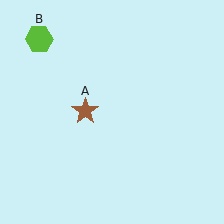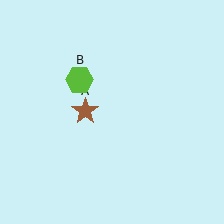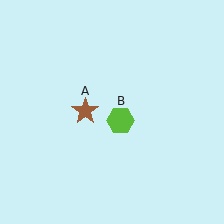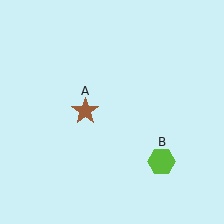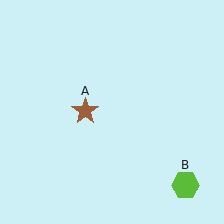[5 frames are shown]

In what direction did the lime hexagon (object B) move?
The lime hexagon (object B) moved down and to the right.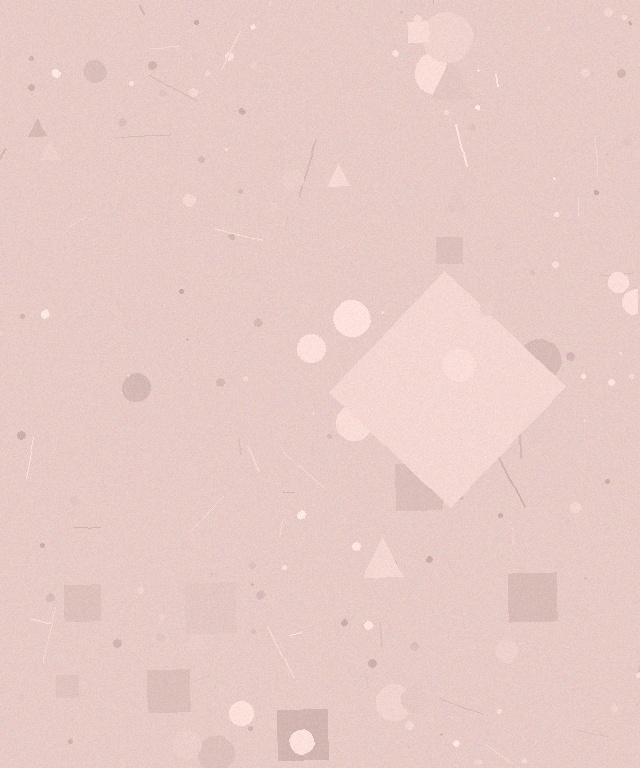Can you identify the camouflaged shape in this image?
The camouflaged shape is a diamond.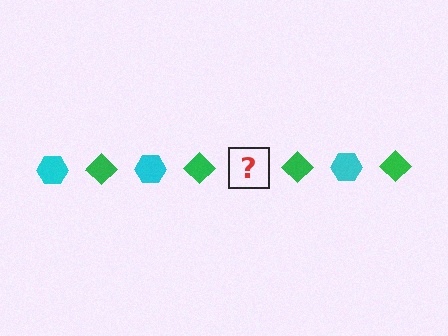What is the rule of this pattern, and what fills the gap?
The rule is that the pattern alternates between cyan hexagon and green diamond. The gap should be filled with a cyan hexagon.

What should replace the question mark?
The question mark should be replaced with a cyan hexagon.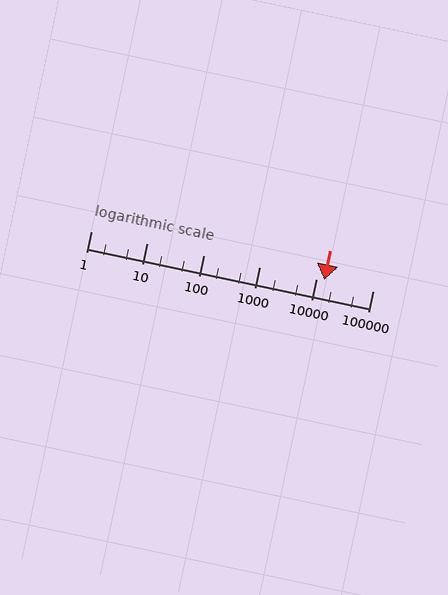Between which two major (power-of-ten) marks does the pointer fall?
The pointer is between 10000 and 100000.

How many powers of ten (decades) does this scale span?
The scale spans 5 decades, from 1 to 100000.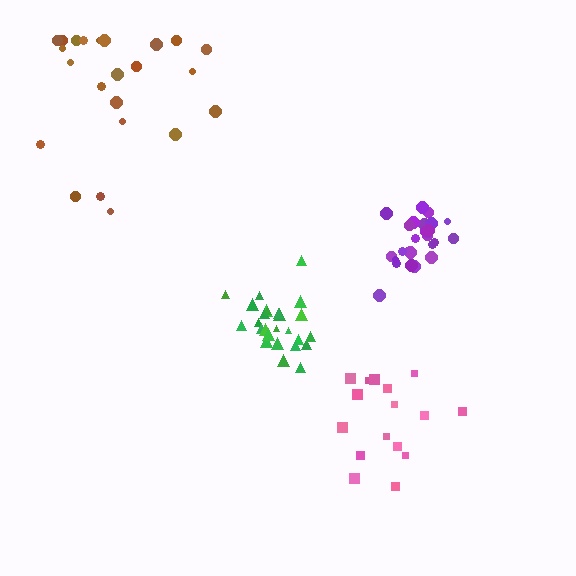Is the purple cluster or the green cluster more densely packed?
Green.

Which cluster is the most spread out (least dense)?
Brown.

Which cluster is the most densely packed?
Green.